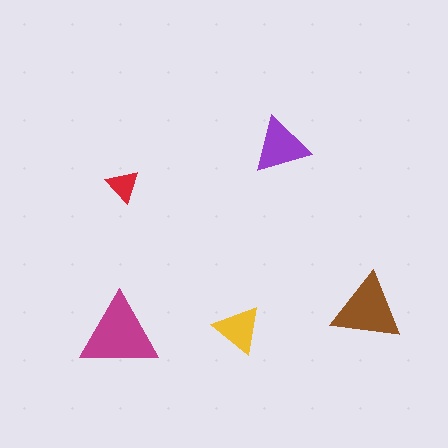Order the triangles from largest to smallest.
the magenta one, the brown one, the purple one, the yellow one, the red one.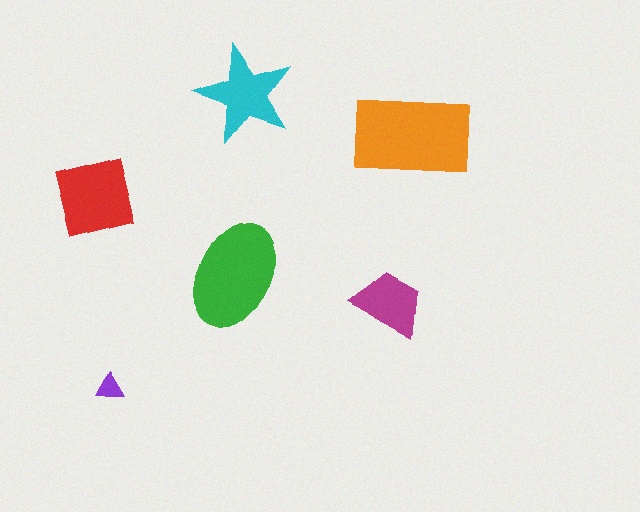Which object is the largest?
The orange rectangle.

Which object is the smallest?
The purple triangle.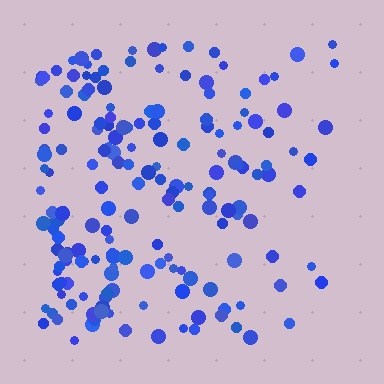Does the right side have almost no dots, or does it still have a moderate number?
Still a moderate number, just noticeably fewer than the left.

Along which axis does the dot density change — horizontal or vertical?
Horizontal.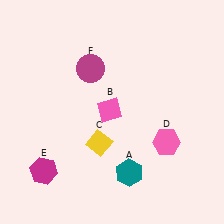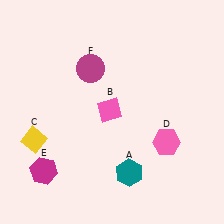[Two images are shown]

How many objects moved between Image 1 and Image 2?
1 object moved between the two images.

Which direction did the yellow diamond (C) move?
The yellow diamond (C) moved left.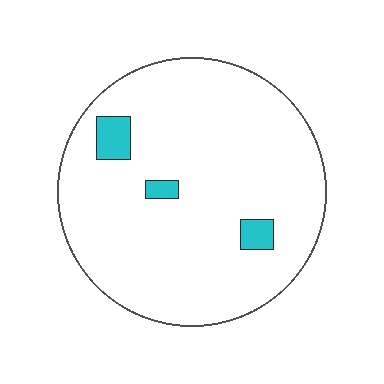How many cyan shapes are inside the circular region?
3.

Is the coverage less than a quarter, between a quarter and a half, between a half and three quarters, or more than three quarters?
Less than a quarter.